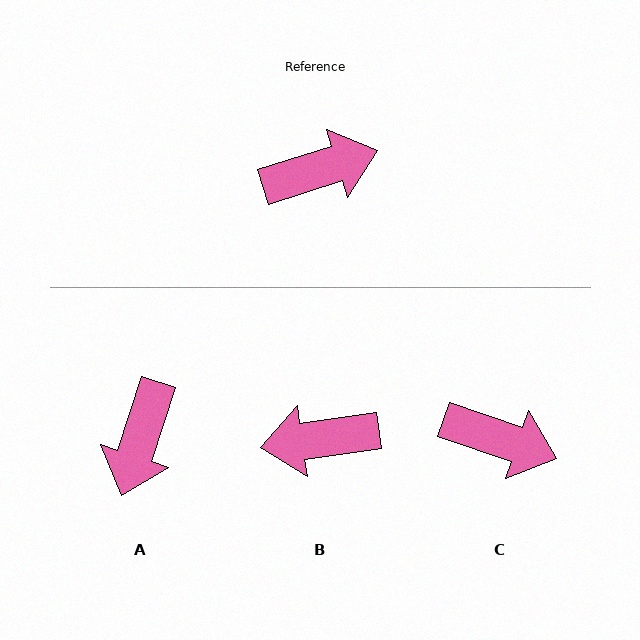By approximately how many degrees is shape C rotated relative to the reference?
Approximately 37 degrees clockwise.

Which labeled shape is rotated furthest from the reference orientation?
B, about 170 degrees away.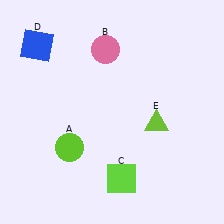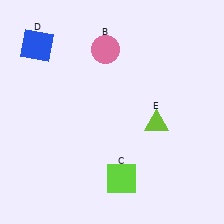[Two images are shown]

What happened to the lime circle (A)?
The lime circle (A) was removed in Image 2. It was in the bottom-left area of Image 1.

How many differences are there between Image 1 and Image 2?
There is 1 difference between the two images.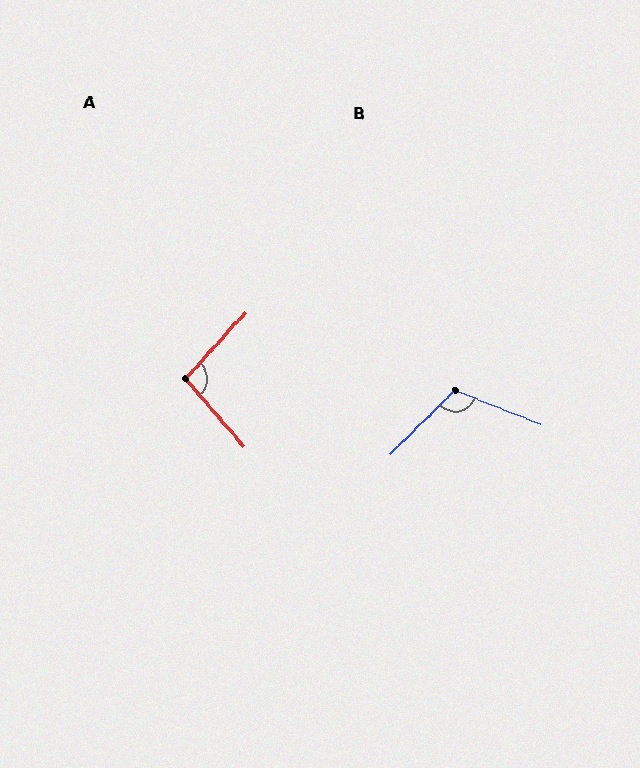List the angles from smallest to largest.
A (96°), B (114°).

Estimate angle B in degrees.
Approximately 114 degrees.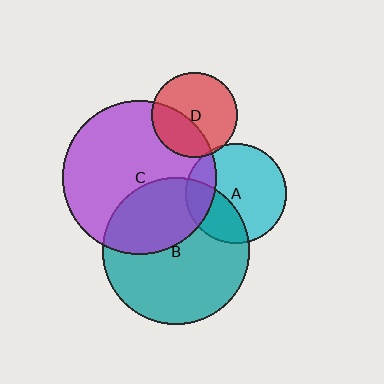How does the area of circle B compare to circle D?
Approximately 3.0 times.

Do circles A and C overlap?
Yes.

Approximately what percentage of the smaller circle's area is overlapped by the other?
Approximately 20%.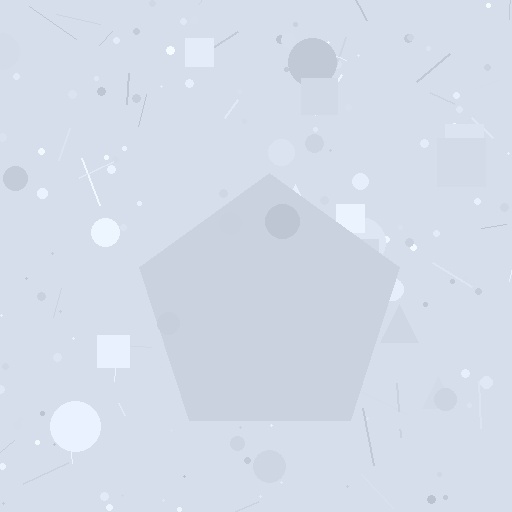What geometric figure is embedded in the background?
A pentagon is embedded in the background.